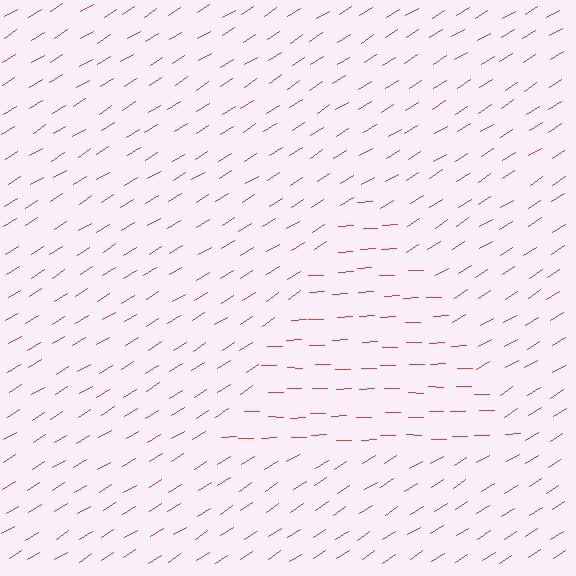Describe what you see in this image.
The image is filled with small red line segments. A triangle region in the image has lines oriented differently from the surrounding lines, creating a visible texture boundary.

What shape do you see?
I see a triangle.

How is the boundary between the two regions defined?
The boundary is defined purely by a change in line orientation (approximately 31 degrees difference). All lines are the same color and thickness.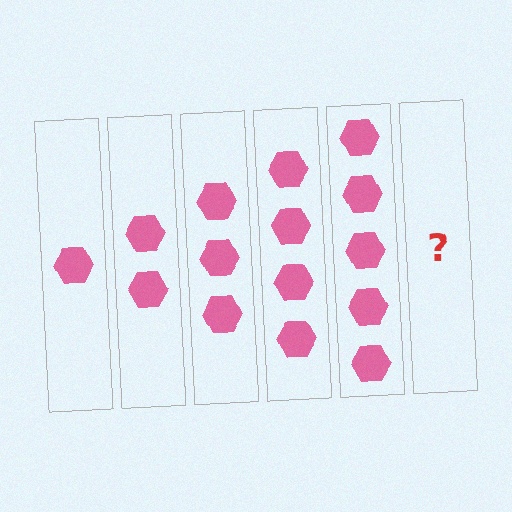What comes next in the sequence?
The next element should be 6 hexagons.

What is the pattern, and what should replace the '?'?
The pattern is that each step adds one more hexagon. The '?' should be 6 hexagons.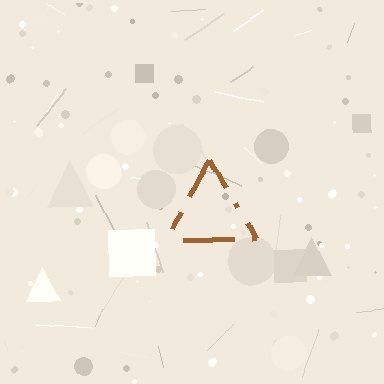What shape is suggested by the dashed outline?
The dashed outline suggests a triangle.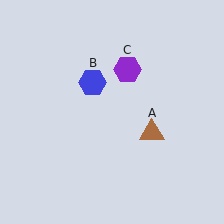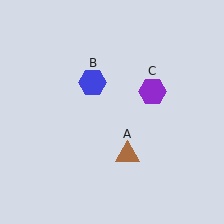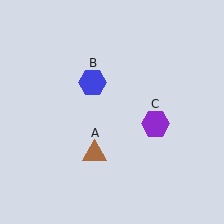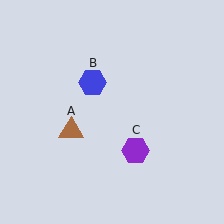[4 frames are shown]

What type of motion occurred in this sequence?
The brown triangle (object A), purple hexagon (object C) rotated clockwise around the center of the scene.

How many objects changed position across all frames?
2 objects changed position: brown triangle (object A), purple hexagon (object C).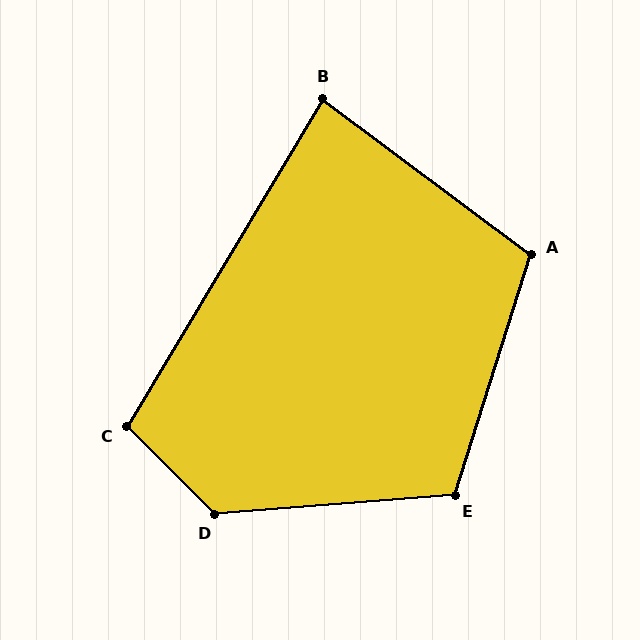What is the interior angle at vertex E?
Approximately 112 degrees (obtuse).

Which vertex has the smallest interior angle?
B, at approximately 84 degrees.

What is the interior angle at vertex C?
Approximately 104 degrees (obtuse).